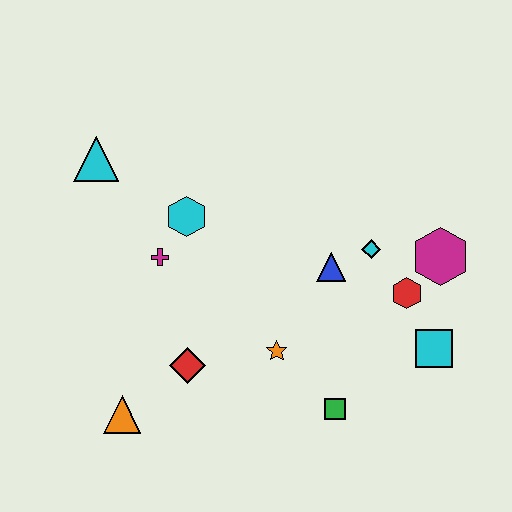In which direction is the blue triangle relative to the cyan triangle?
The blue triangle is to the right of the cyan triangle.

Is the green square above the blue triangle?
No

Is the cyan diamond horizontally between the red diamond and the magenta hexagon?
Yes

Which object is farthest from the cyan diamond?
The orange triangle is farthest from the cyan diamond.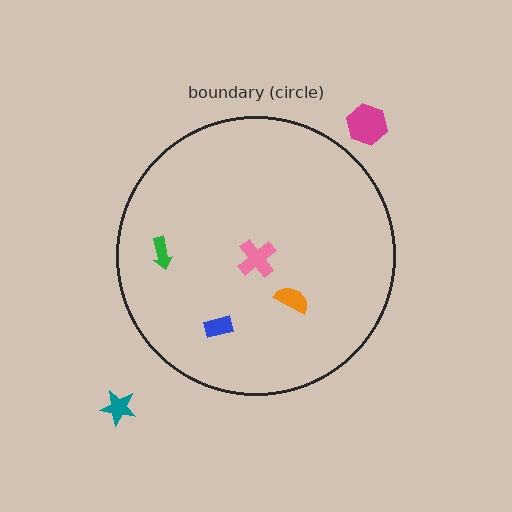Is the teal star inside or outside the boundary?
Outside.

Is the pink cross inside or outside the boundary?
Inside.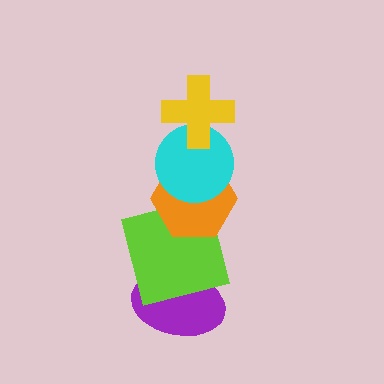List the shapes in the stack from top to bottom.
From top to bottom: the yellow cross, the cyan circle, the orange hexagon, the lime square, the purple ellipse.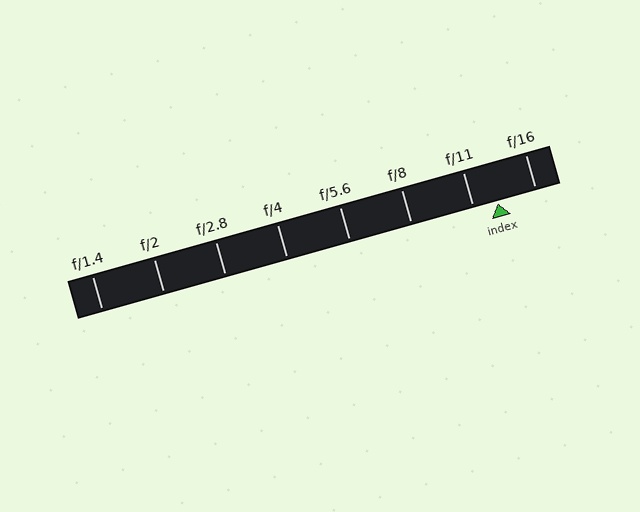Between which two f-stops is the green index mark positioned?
The index mark is between f/11 and f/16.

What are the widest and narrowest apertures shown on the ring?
The widest aperture shown is f/1.4 and the narrowest is f/16.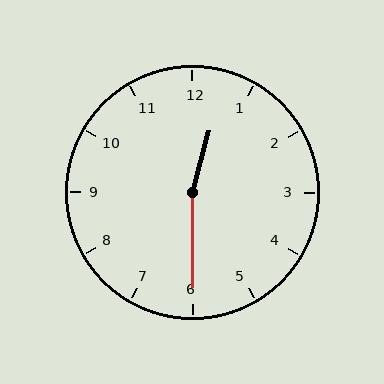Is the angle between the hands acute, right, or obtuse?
It is obtuse.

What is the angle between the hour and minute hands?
Approximately 165 degrees.